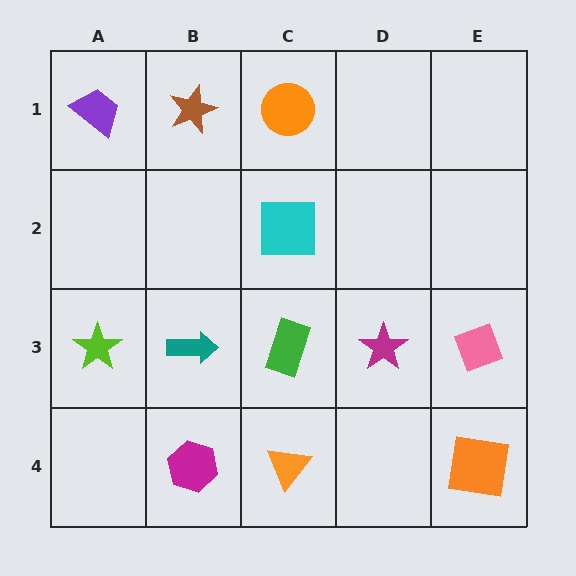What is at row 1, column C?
An orange circle.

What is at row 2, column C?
A cyan square.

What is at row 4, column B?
A magenta hexagon.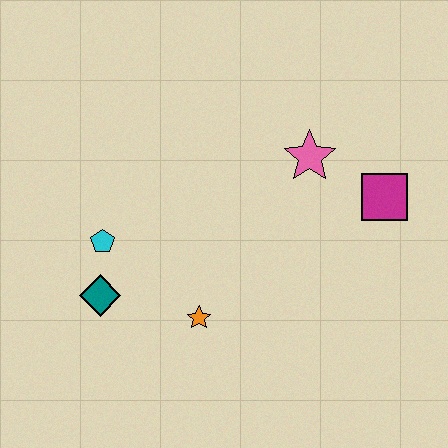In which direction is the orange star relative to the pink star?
The orange star is below the pink star.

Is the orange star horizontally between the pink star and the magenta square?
No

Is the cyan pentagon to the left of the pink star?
Yes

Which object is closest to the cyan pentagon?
The teal diamond is closest to the cyan pentagon.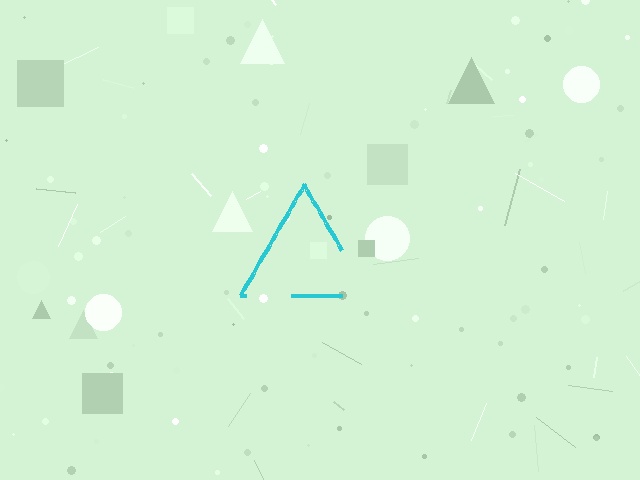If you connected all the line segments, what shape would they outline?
They would outline a triangle.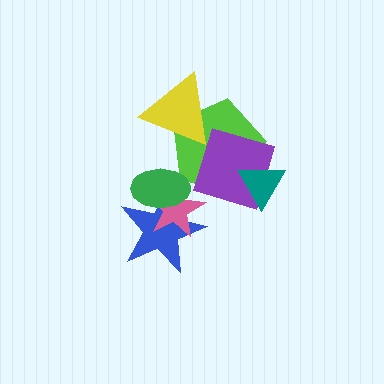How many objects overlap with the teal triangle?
2 objects overlap with the teal triangle.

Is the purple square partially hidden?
Yes, it is partially covered by another shape.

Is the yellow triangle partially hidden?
No, no other shape covers it.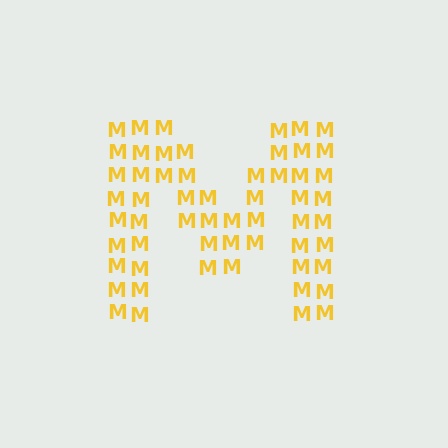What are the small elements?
The small elements are letter M's.